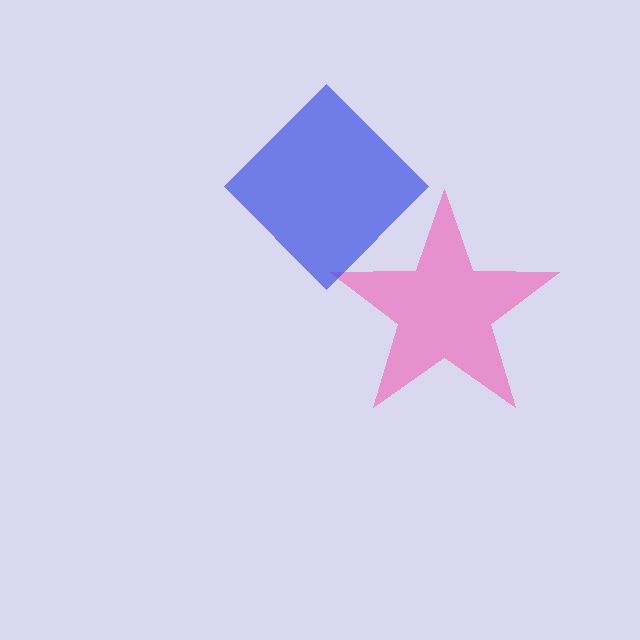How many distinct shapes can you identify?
There are 2 distinct shapes: a pink star, a blue diamond.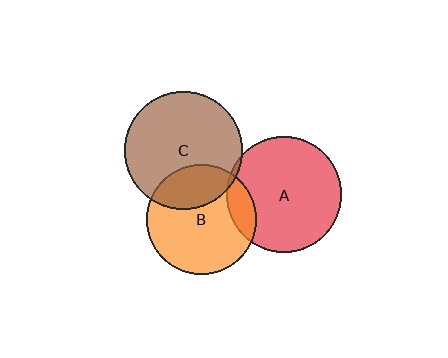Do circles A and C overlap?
Yes.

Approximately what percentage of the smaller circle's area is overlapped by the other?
Approximately 5%.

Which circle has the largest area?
Circle C (brown).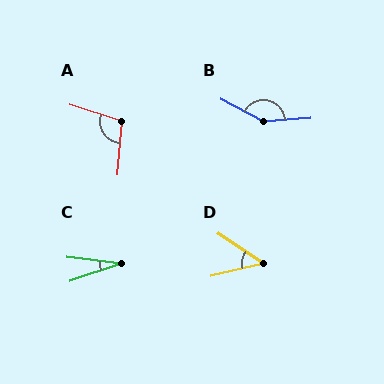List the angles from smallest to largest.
C (25°), D (47°), A (103°), B (148°).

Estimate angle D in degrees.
Approximately 47 degrees.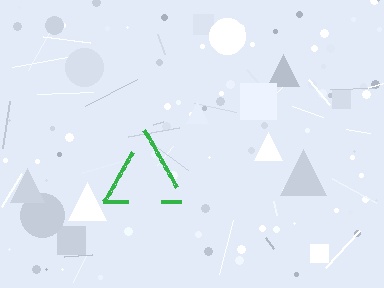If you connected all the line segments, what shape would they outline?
They would outline a triangle.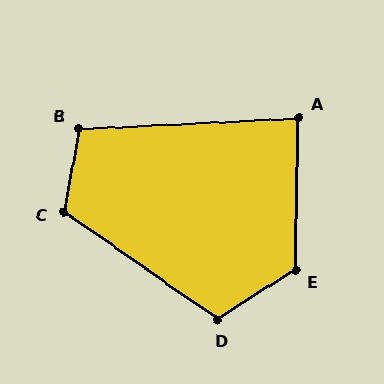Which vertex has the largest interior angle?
E, at approximately 123 degrees.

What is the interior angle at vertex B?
Approximately 103 degrees (obtuse).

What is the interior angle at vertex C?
Approximately 115 degrees (obtuse).